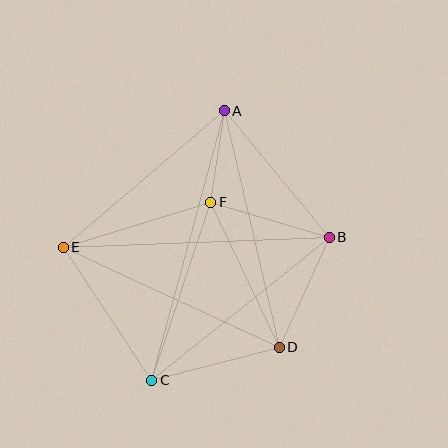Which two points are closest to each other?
Points A and F are closest to each other.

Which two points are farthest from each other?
Points A and C are farthest from each other.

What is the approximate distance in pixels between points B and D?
The distance between B and D is approximately 121 pixels.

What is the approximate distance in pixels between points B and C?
The distance between B and C is approximately 228 pixels.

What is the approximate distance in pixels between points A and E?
The distance between A and E is approximately 211 pixels.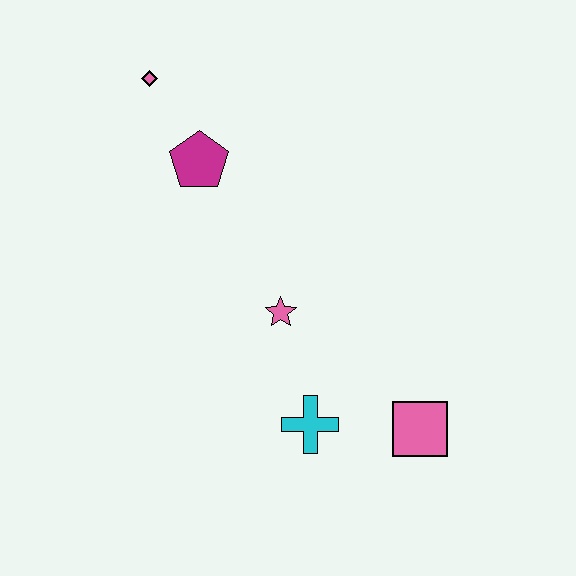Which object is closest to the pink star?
The cyan cross is closest to the pink star.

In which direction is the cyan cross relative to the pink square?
The cyan cross is to the left of the pink square.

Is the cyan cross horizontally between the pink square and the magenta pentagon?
Yes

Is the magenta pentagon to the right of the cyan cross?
No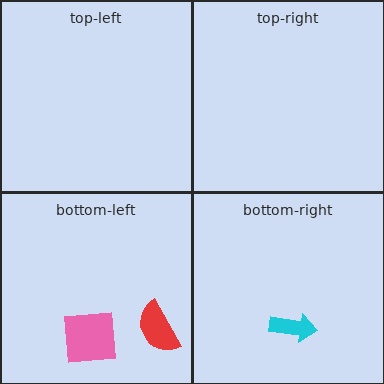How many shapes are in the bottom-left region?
2.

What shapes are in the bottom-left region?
The pink square, the red semicircle.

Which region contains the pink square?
The bottom-left region.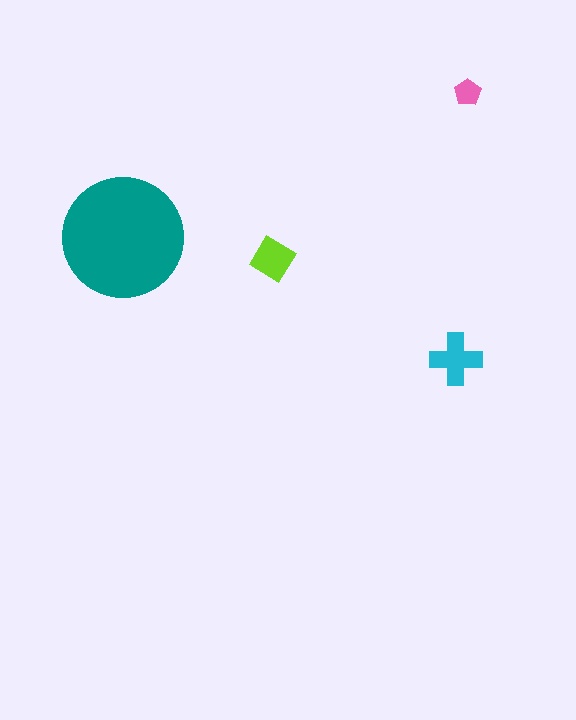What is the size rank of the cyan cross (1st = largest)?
2nd.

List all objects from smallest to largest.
The pink pentagon, the lime diamond, the cyan cross, the teal circle.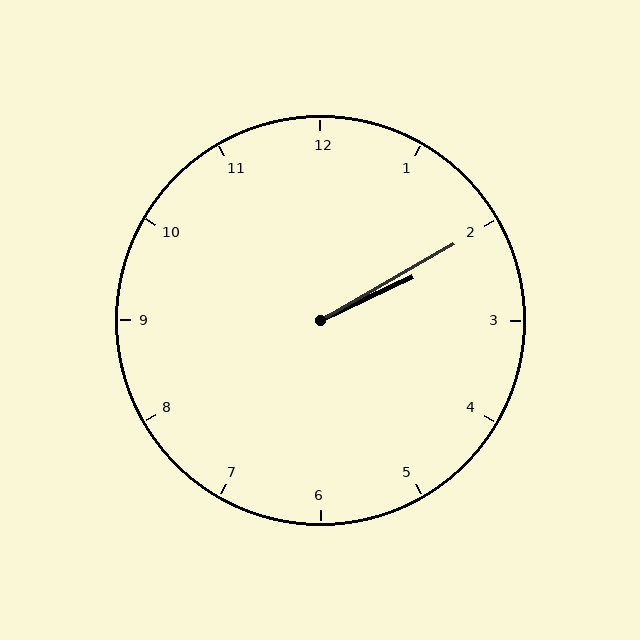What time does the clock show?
2:10.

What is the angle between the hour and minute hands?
Approximately 5 degrees.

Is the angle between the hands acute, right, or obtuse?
It is acute.